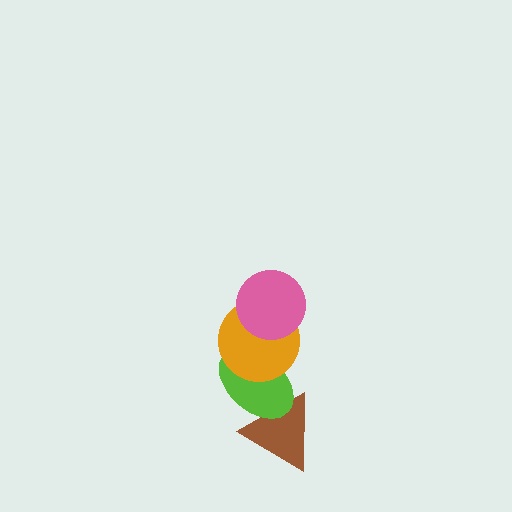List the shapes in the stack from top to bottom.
From top to bottom: the pink circle, the orange circle, the lime ellipse, the brown triangle.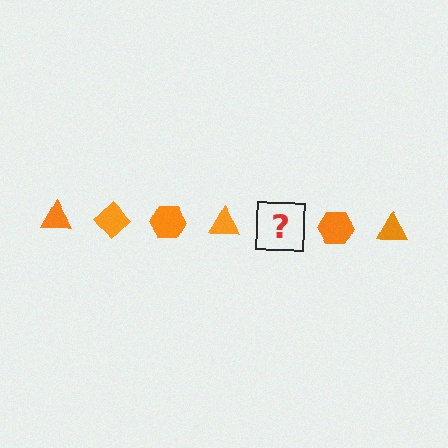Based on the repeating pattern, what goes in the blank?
The blank should be an orange diamond.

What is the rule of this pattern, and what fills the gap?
The rule is that the pattern cycles through triangle, diamond, hexagon shapes in orange. The gap should be filled with an orange diamond.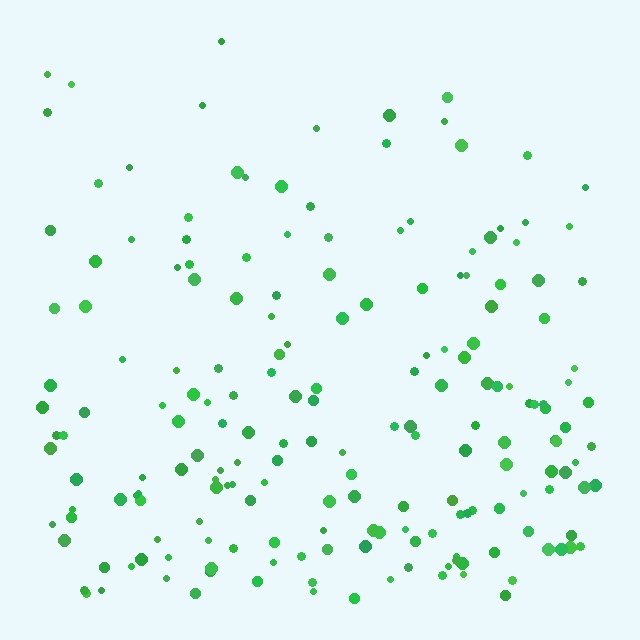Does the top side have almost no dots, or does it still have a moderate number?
Still a moderate number, just noticeably fewer than the bottom.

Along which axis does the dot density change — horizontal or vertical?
Vertical.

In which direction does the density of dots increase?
From top to bottom, with the bottom side densest.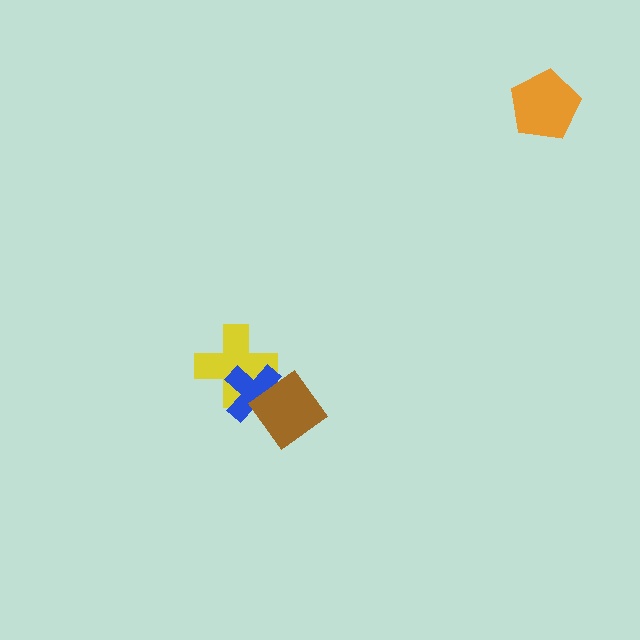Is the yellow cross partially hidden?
Yes, it is partially covered by another shape.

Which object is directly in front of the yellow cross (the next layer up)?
The blue cross is directly in front of the yellow cross.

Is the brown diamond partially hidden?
No, no other shape covers it.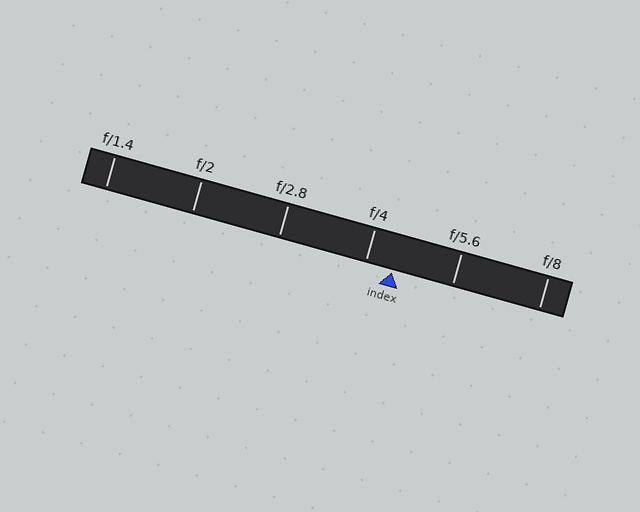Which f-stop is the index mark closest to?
The index mark is closest to f/4.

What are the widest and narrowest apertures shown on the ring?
The widest aperture shown is f/1.4 and the narrowest is f/8.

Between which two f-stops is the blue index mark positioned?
The index mark is between f/4 and f/5.6.